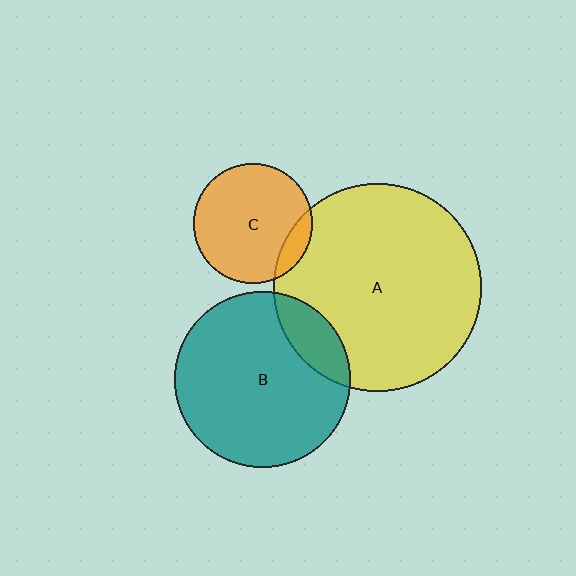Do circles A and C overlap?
Yes.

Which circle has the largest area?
Circle A (yellow).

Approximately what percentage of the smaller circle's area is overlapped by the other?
Approximately 10%.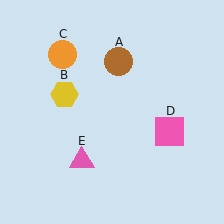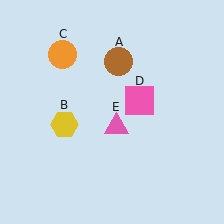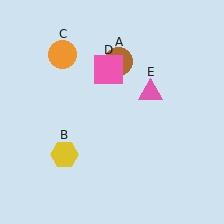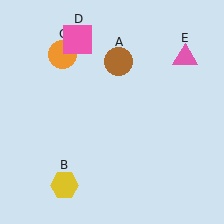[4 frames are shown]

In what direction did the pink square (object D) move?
The pink square (object D) moved up and to the left.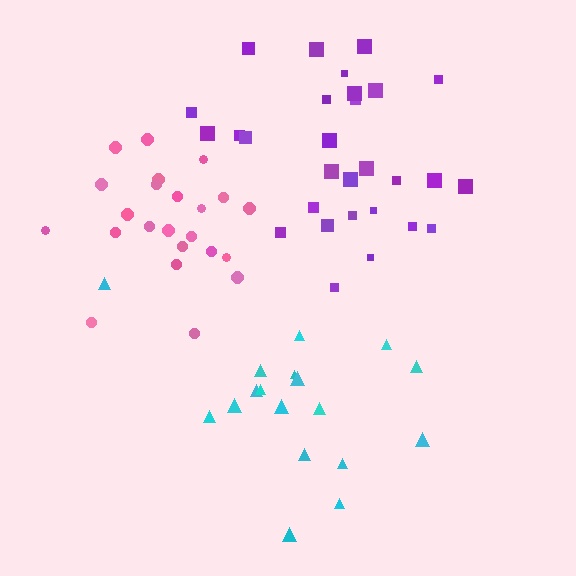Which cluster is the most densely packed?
Pink.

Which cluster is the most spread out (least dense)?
Cyan.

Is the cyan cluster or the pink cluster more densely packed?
Pink.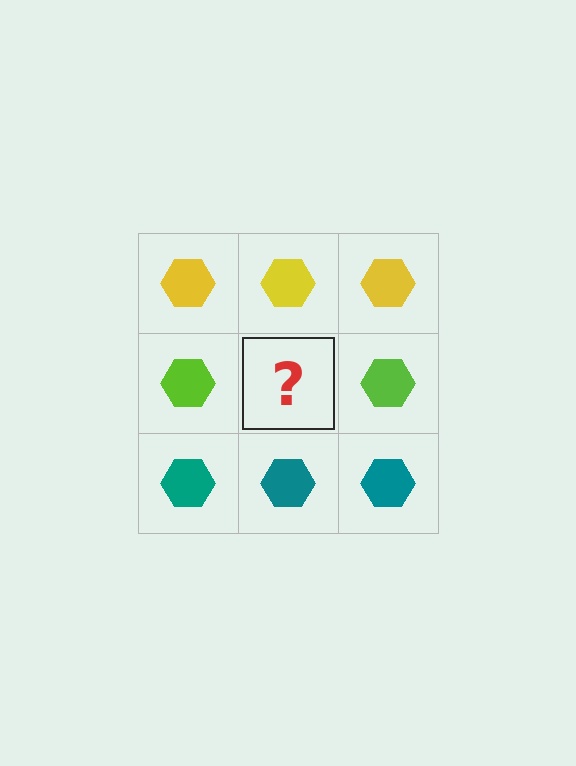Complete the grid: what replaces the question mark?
The question mark should be replaced with a lime hexagon.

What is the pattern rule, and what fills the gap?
The rule is that each row has a consistent color. The gap should be filled with a lime hexagon.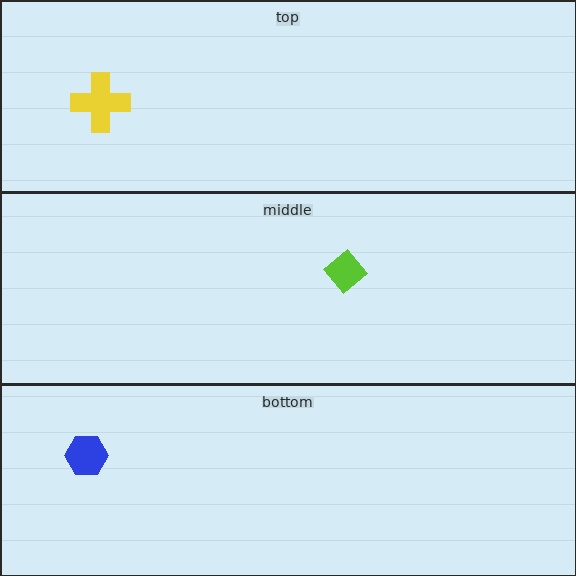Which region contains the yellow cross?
The top region.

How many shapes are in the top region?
1.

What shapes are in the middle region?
The lime diamond.